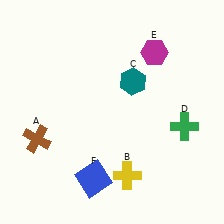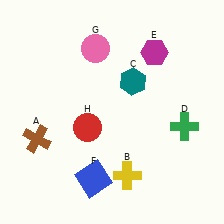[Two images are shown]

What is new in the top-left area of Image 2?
A pink circle (G) was added in the top-left area of Image 2.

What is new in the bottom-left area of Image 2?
A red circle (H) was added in the bottom-left area of Image 2.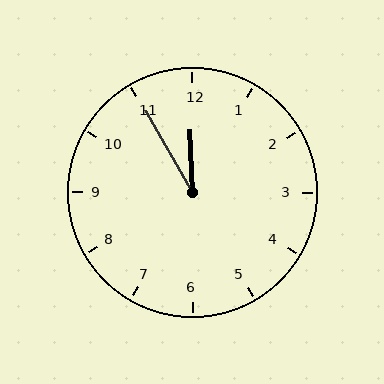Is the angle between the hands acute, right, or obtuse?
It is acute.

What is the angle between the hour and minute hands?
Approximately 28 degrees.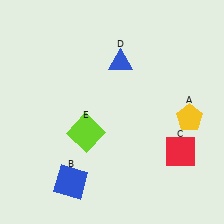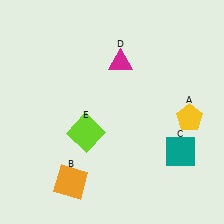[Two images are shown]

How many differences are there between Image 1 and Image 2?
There are 3 differences between the two images.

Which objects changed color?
B changed from blue to orange. C changed from red to teal. D changed from blue to magenta.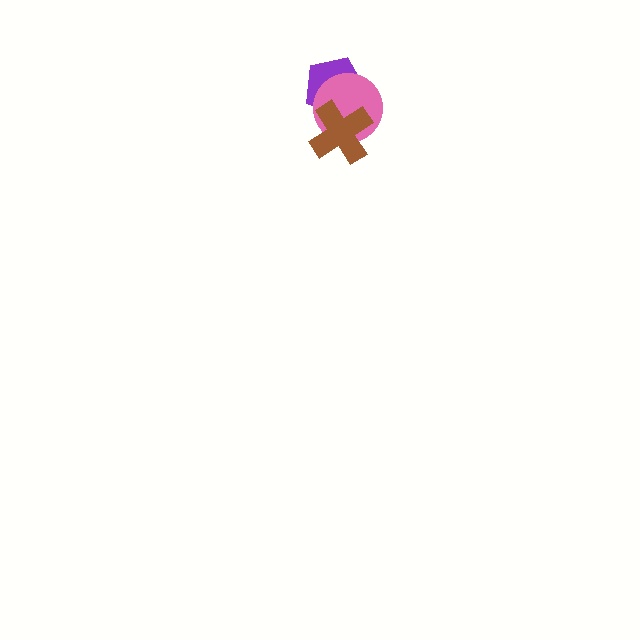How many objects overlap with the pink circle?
2 objects overlap with the pink circle.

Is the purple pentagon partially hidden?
Yes, it is partially covered by another shape.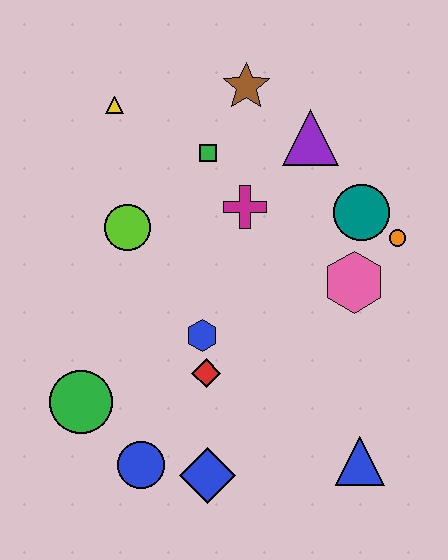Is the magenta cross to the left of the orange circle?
Yes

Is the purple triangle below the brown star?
Yes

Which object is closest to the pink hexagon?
The orange circle is closest to the pink hexagon.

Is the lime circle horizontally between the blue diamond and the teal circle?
No